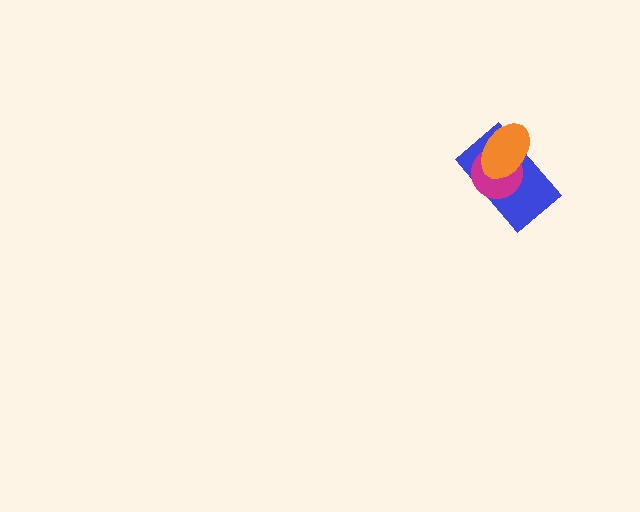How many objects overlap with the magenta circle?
2 objects overlap with the magenta circle.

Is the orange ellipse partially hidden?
No, no other shape covers it.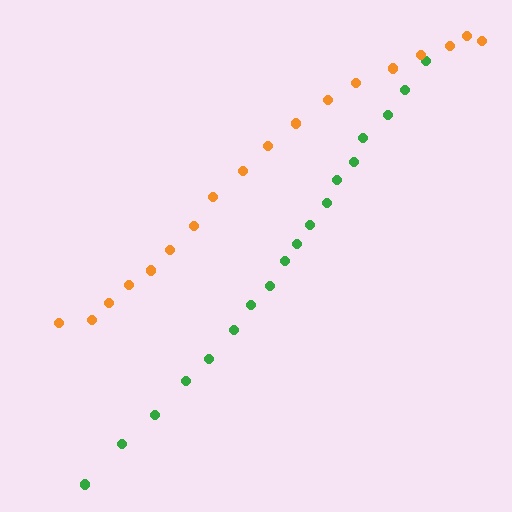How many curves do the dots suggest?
There are 2 distinct paths.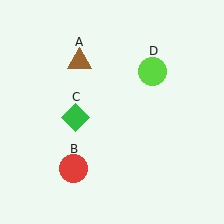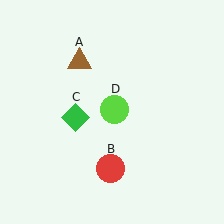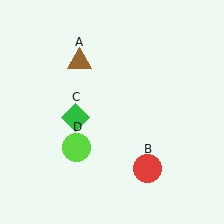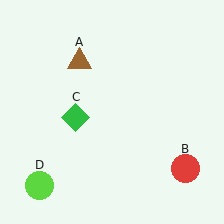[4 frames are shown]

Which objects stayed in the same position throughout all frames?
Brown triangle (object A) and green diamond (object C) remained stationary.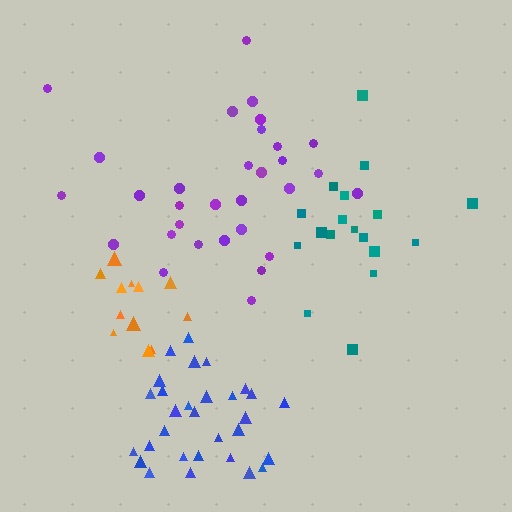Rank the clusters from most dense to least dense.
blue, orange, purple, teal.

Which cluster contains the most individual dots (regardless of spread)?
Purple (31).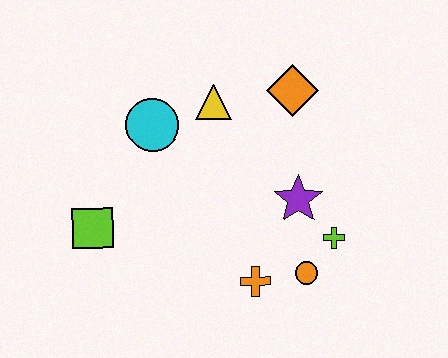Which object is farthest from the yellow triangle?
The orange circle is farthest from the yellow triangle.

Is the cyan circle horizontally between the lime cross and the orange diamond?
No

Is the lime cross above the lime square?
No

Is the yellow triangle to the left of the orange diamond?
Yes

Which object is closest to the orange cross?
The orange circle is closest to the orange cross.